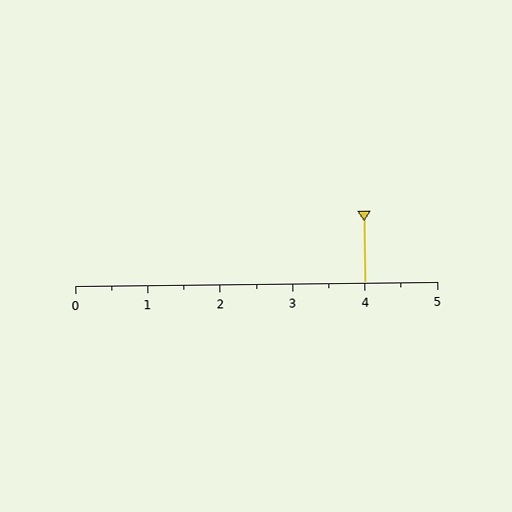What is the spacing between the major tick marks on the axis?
The major ticks are spaced 1 apart.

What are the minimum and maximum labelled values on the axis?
The axis runs from 0 to 5.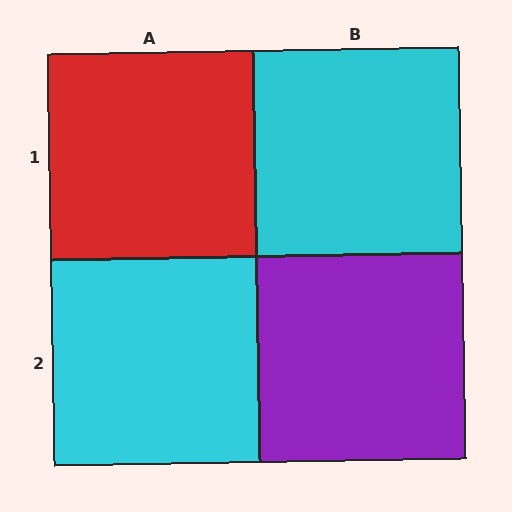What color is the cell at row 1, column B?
Cyan.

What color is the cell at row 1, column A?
Red.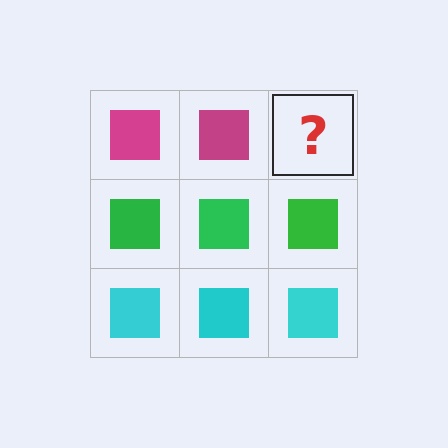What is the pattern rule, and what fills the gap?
The rule is that each row has a consistent color. The gap should be filled with a magenta square.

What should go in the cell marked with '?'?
The missing cell should contain a magenta square.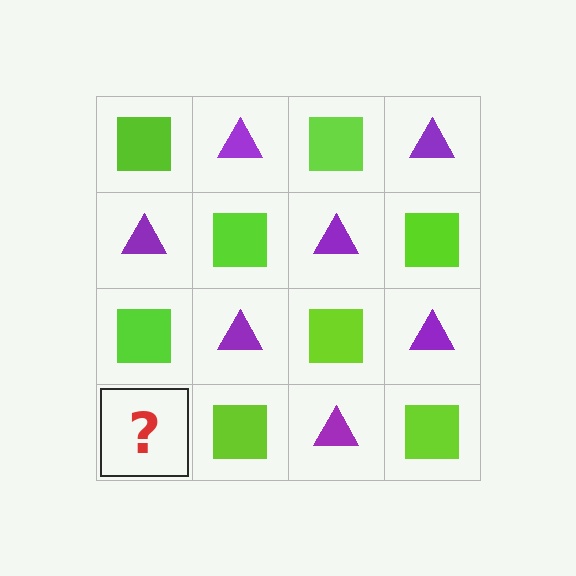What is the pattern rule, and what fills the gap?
The rule is that it alternates lime square and purple triangle in a checkerboard pattern. The gap should be filled with a purple triangle.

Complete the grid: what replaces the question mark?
The question mark should be replaced with a purple triangle.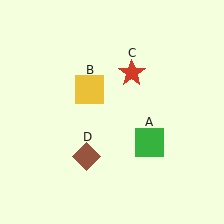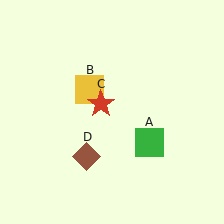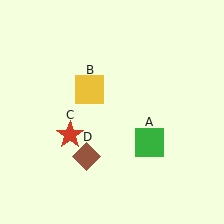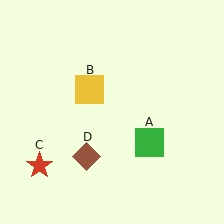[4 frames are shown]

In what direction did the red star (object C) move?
The red star (object C) moved down and to the left.